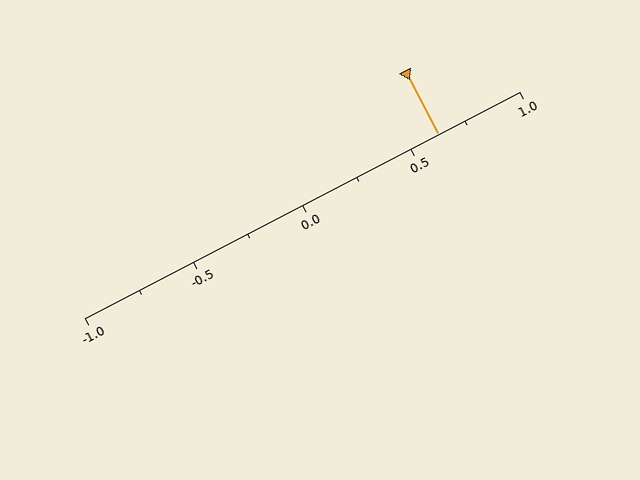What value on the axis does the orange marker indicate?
The marker indicates approximately 0.62.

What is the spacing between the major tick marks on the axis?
The major ticks are spaced 0.5 apart.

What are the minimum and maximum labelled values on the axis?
The axis runs from -1.0 to 1.0.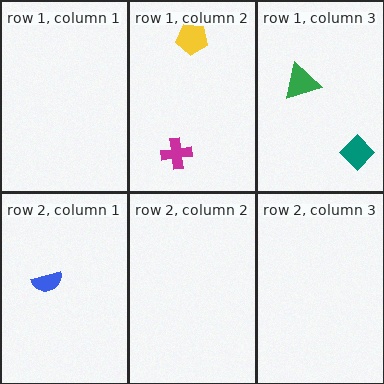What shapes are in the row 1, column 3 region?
The teal diamond, the green triangle.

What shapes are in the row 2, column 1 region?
The blue semicircle.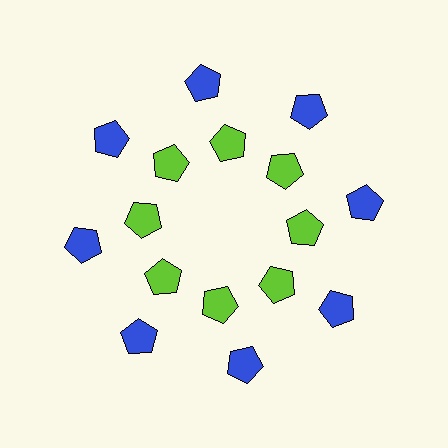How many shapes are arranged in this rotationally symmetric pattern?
There are 16 shapes, arranged in 8 groups of 2.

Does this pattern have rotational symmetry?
Yes, this pattern has 8-fold rotational symmetry. It looks the same after rotating 45 degrees around the center.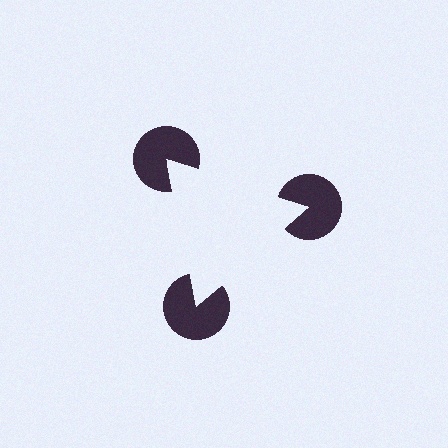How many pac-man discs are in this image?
There are 3 — one at each vertex of the illusory triangle.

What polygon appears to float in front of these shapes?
An illusory triangle — its edges are inferred from the aligned wedge cuts in the pac-man discs, not physically drawn.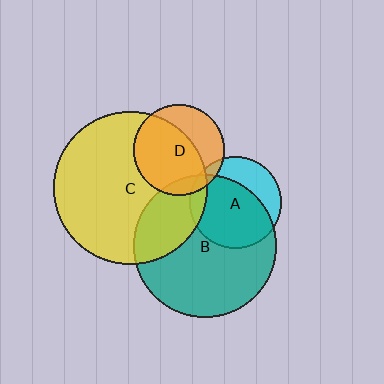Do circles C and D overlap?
Yes.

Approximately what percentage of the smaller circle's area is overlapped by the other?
Approximately 65%.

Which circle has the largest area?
Circle C (yellow).